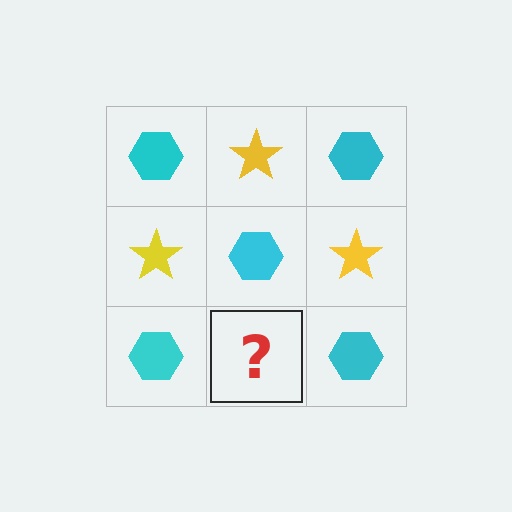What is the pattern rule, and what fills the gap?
The rule is that it alternates cyan hexagon and yellow star in a checkerboard pattern. The gap should be filled with a yellow star.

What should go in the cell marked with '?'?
The missing cell should contain a yellow star.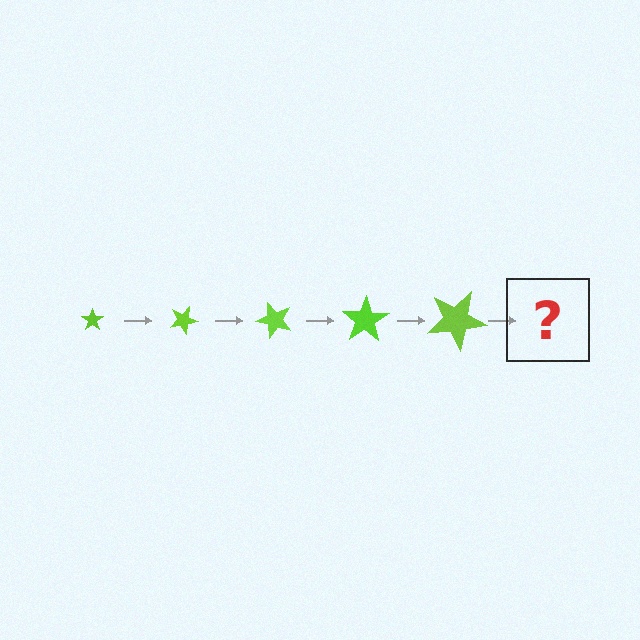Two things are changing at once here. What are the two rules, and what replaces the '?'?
The two rules are that the star grows larger each step and it rotates 25 degrees each step. The '?' should be a star, larger than the previous one and rotated 125 degrees from the start.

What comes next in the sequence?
The next element should be a star, larger than the previous one and rotated 125 degrees from the start.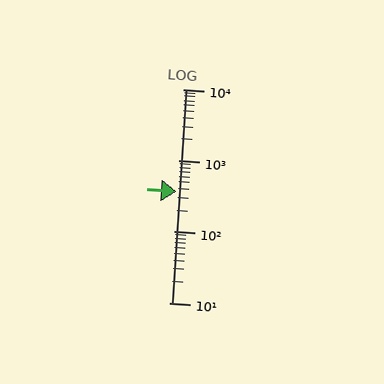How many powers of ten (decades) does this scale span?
The scale spans 3 decades, from 10 to 10000.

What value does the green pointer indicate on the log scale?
The pointer indicates approximately 360.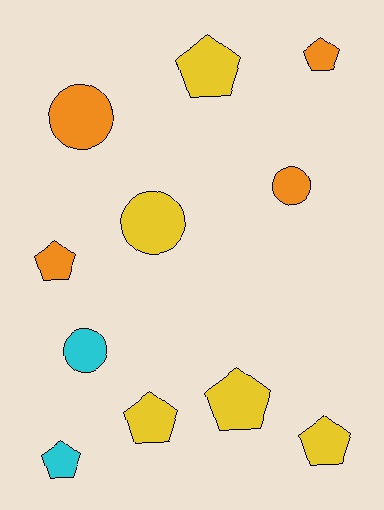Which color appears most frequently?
Yellow, with 5 objects.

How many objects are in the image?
There are 11 objects.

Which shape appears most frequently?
Pentagon, with 7 objects.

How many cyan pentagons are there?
There is 1 cyan pentagon.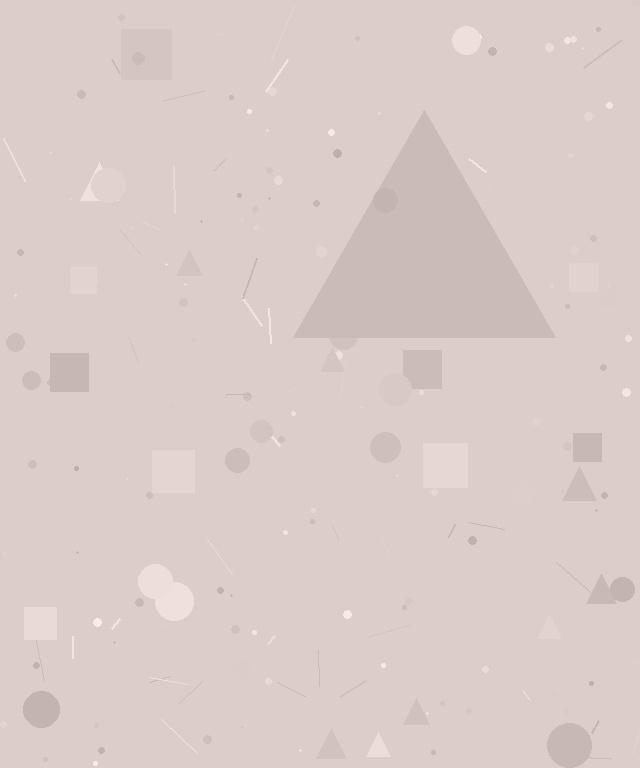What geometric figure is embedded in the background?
A triangle is embedded in the background.